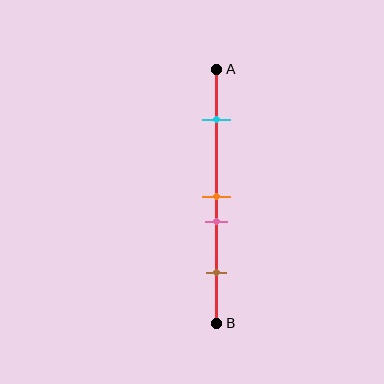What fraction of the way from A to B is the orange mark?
The orange mark is approximately 50% (0.5) of the way from A to B.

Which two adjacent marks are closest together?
The orange and pink marks are the closest adjacent pair.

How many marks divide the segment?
There are 4 marks dividing the segment.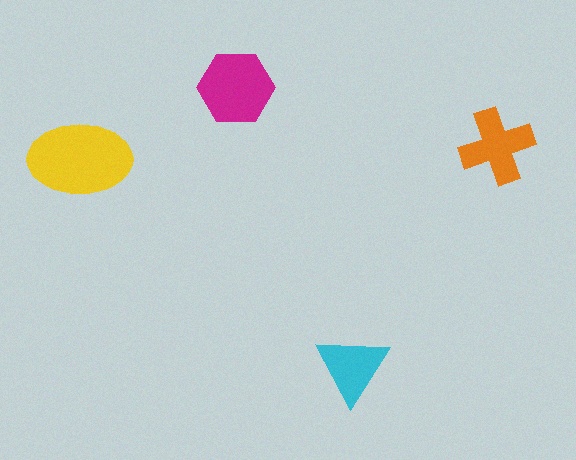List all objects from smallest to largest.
The cyan triangle, the orange cross, the magenta hexagon, the yellow ellipse.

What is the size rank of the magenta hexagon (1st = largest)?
2nd.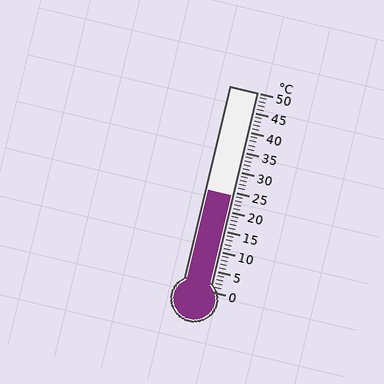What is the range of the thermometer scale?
The thermometer scale ranges from 0°C to 50°C.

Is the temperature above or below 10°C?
The temperature is above 10°C.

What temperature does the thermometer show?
The thermometer shows approximately 24°C.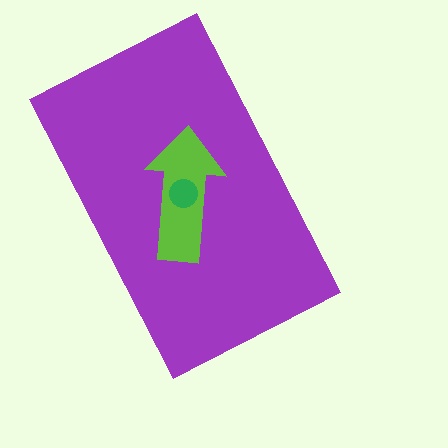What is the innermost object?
The green circle.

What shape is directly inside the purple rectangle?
The lime arrow.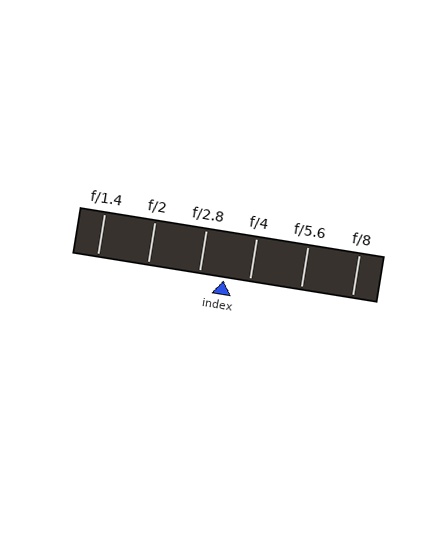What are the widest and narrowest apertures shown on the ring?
The widest aperture shown is f/1.4 and the narrowest is f/8.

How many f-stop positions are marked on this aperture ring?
There are 6 f-stop positions marked.